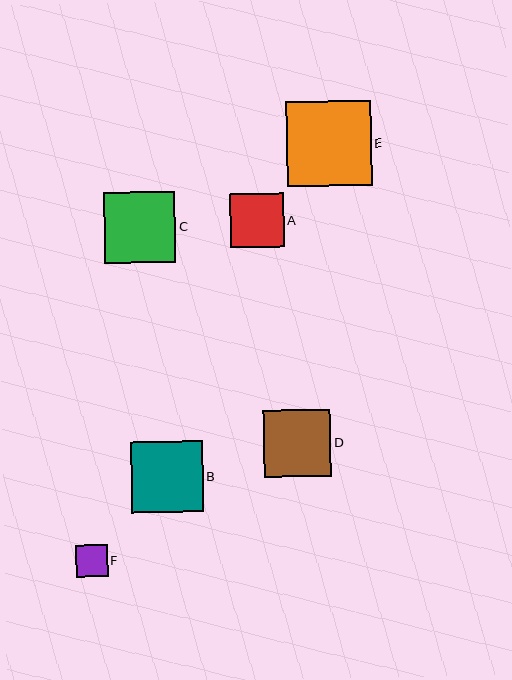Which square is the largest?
Square E is the largest with a size of approximately 85 pixels.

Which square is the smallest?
Square F is the smallest with a size of approximately 31 pixels.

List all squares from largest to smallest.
From largest to smallest: E, B, C, D, A, F.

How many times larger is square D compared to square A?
Square D is approximately 1.3 times the size of square A.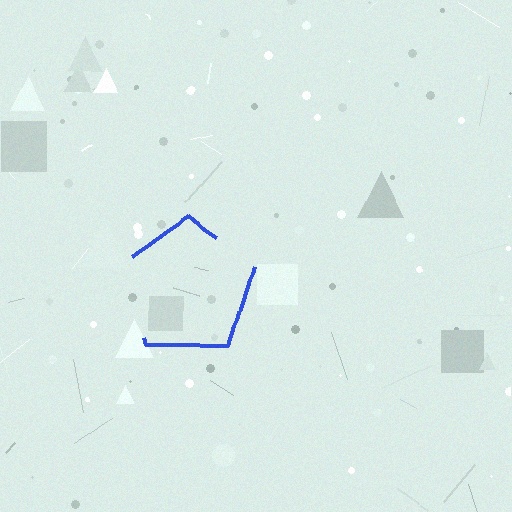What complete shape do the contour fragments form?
The contour fragments form a pentagon.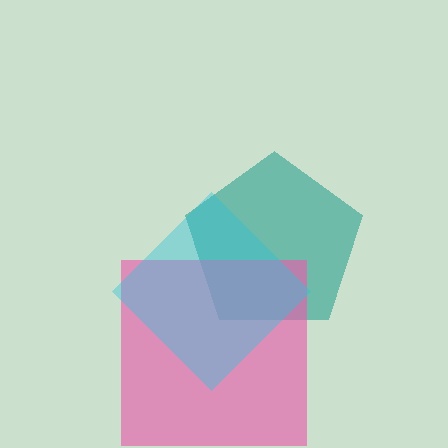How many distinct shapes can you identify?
There are 3 distinct shapes: a teal pentagon, a pink square, a cyan diamond.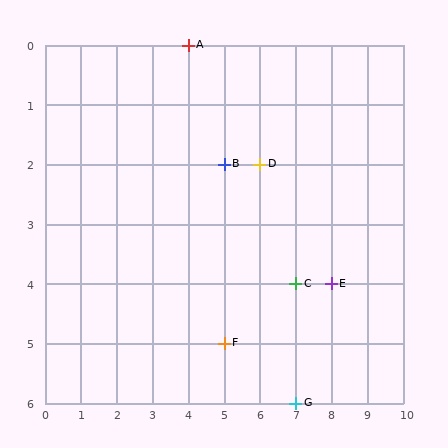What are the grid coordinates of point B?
Point B is at grid coordinates (5, 2).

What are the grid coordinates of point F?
Point F is at grid coordinates (5, 5).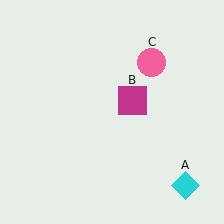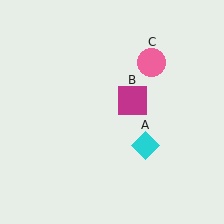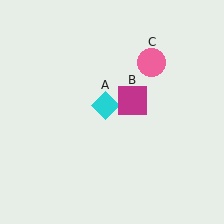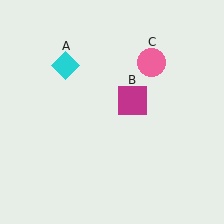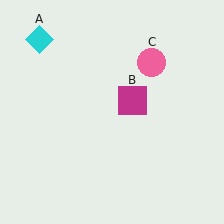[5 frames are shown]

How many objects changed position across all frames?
1 object changed position: cyan diamond (object A).